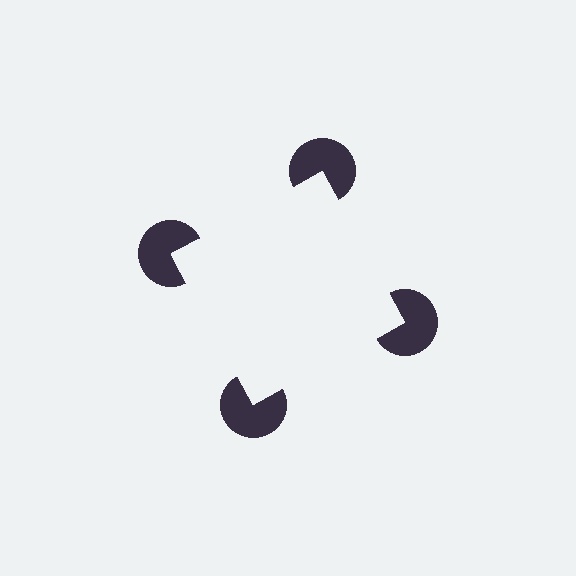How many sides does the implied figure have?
4 sides.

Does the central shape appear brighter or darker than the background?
It typically appears slightly brighter than the background, even though no actual brightness change is drawn.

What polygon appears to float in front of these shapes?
An illusory square — its edges are inferred from the aligned wedge cuts in the pac-man discs, not physically drawn.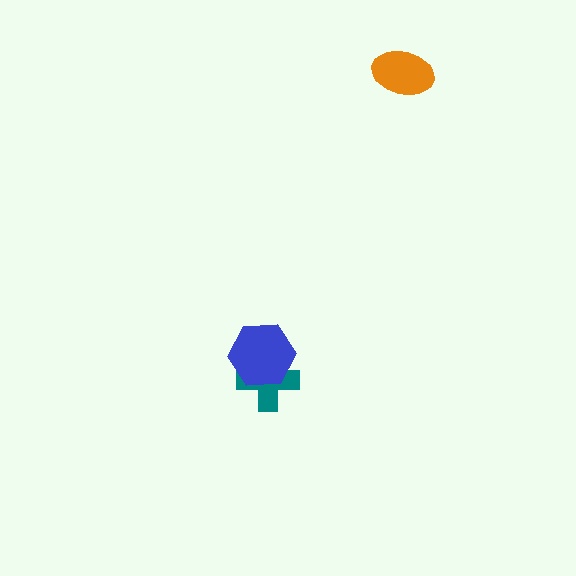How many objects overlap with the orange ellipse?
0 objects overlap with the orange ellipse.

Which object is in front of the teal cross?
The blue hexagon is in front of the teal cross.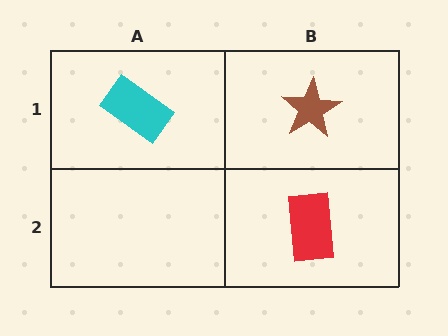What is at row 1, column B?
A brown star.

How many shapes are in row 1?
2 shapes.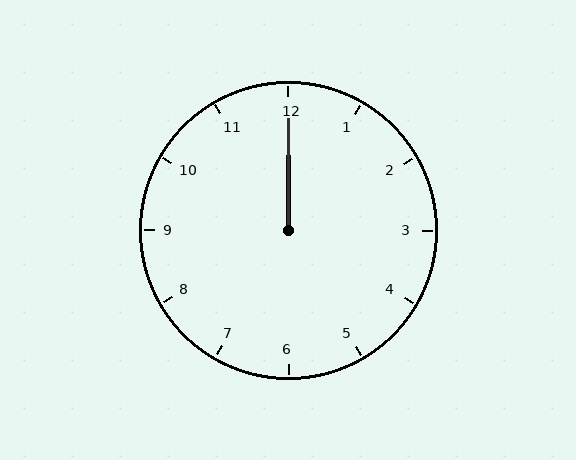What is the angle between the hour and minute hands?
Approximately 0 degrees.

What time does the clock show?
12:00.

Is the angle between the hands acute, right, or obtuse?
It is acute.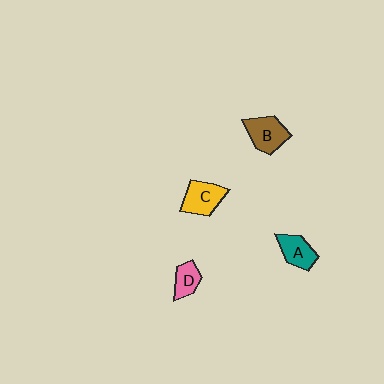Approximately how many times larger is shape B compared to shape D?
Approximately 1.5 times.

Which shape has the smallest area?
Shape D (pink).